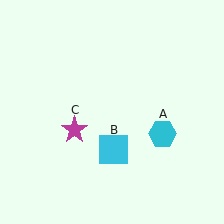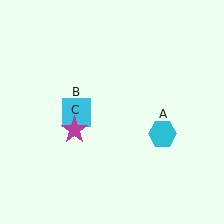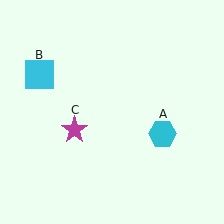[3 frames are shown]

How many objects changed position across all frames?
1 object changed position: cyan square (object B).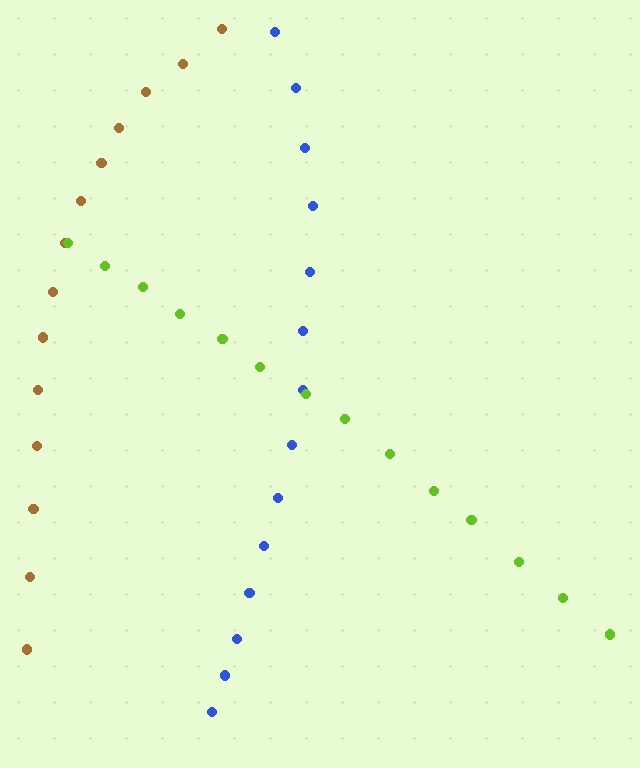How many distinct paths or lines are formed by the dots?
There are 3 distinct paths.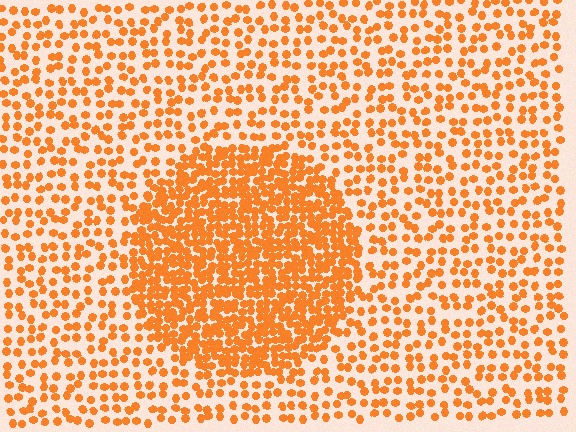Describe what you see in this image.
The image contains small orange elements arranged at two different densities. A circle-shaped region is visible where the elements are more densely packed than the surrounding area.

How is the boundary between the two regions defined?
The boundary is defined by a change in element density (approximately 2.4x ratio). All elements are the same color, size, and shape.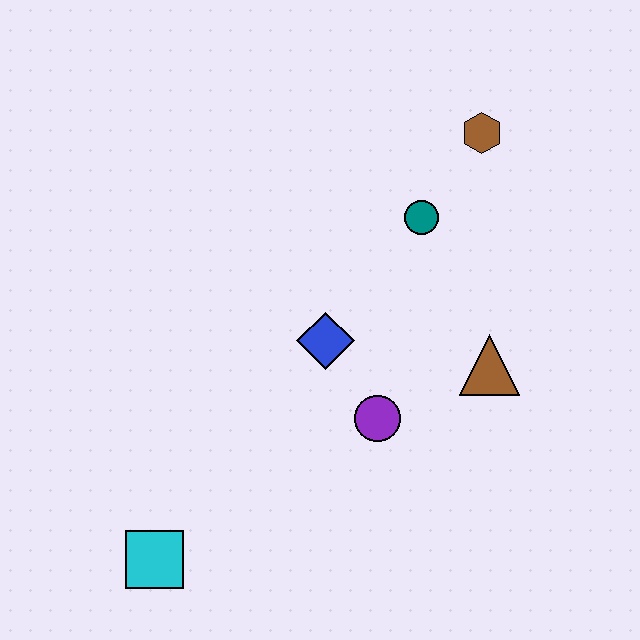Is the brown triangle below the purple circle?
No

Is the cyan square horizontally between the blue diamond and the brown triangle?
No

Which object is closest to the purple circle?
The blue diamond is closest to the purple circle.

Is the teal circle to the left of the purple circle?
No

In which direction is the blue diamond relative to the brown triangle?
The blue diamond is to the left of the brown triangle.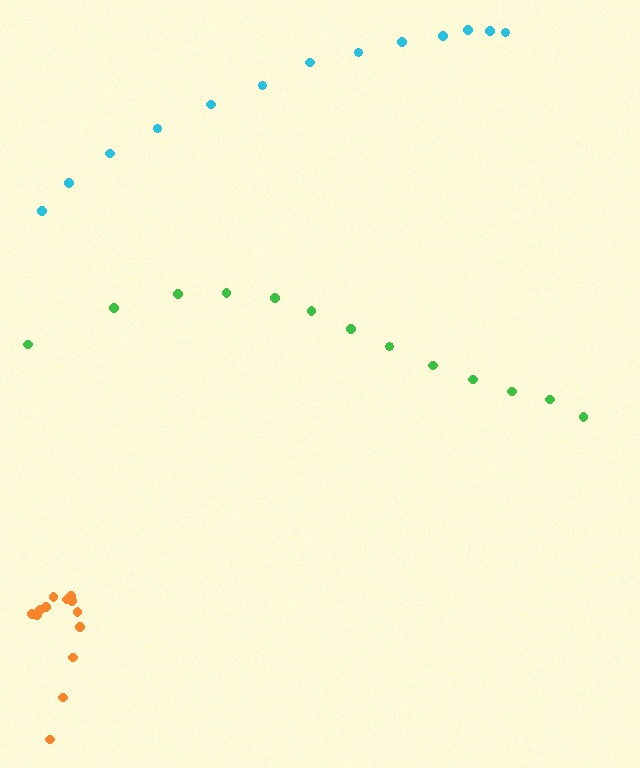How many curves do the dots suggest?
There are 3 distinct paths.